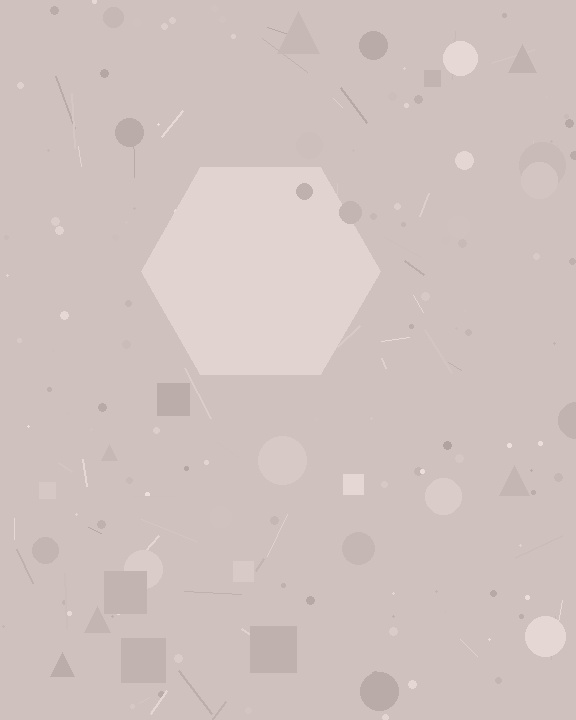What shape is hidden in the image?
A hexagon is hidden in the image.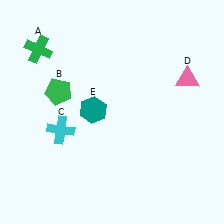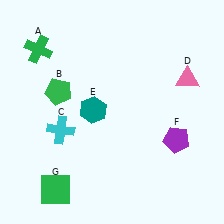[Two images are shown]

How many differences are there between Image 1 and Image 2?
There are 2 differences between the two images.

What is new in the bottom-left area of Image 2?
A green square (G) was added in the bottom-left area of Image 2.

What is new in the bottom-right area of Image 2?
A purple pentagon (F) was added in the bottom-right area of Image 2.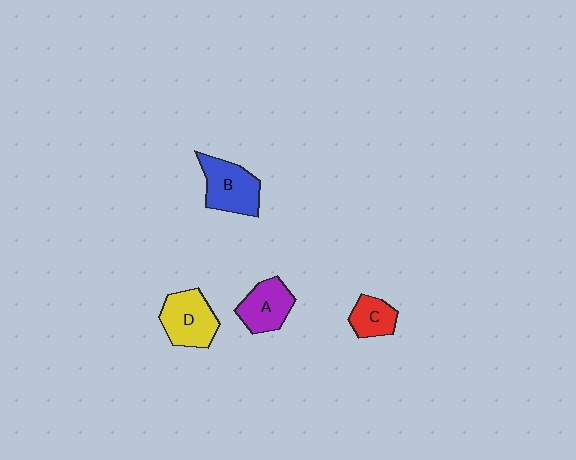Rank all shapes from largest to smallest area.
From largest to smallest: B (blue), D (yellow), A (purple), C (red).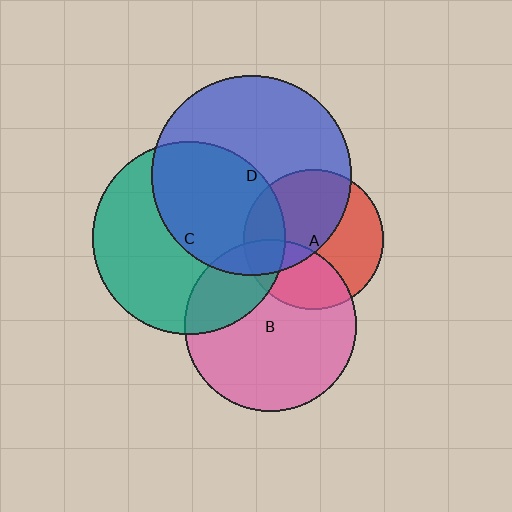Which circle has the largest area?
Circle D (blue).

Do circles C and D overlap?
Yes.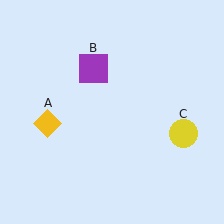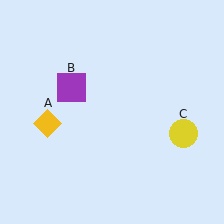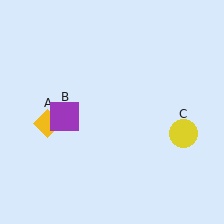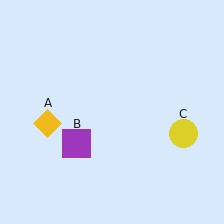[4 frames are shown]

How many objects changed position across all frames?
1 object changed position: purple square (object B).